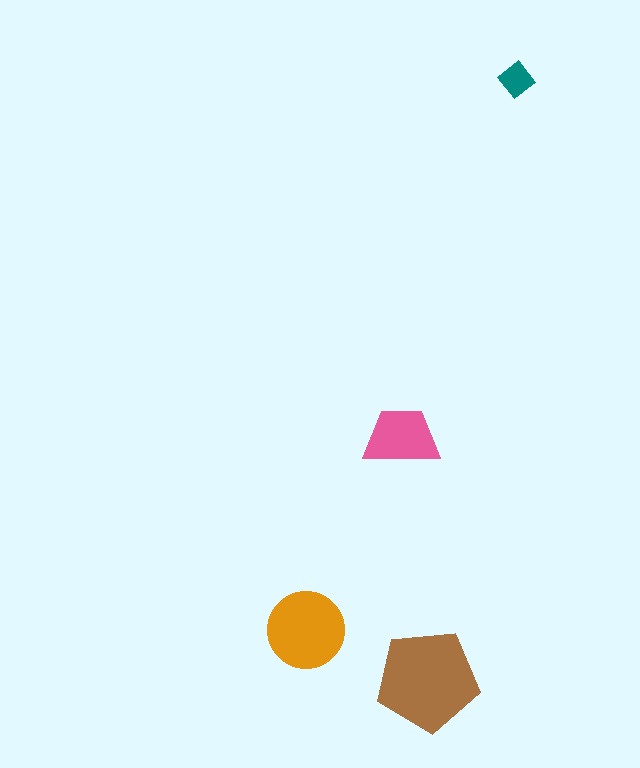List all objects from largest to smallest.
The brown pentagon, the orange circle, the pink trapezoid, the teal diamond.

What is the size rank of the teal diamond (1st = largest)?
4th.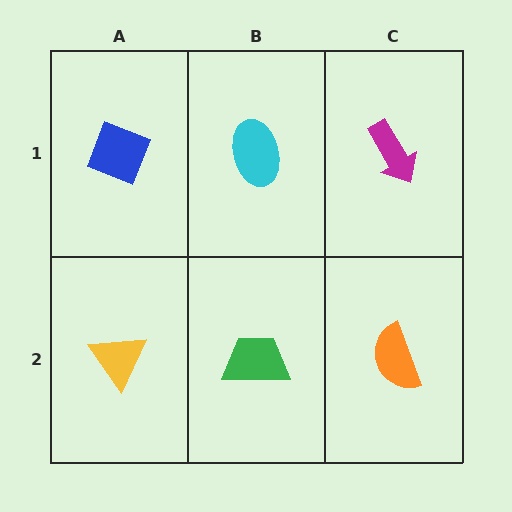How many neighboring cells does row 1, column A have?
2.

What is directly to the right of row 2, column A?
A green trapezoid.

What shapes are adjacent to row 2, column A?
A blue diamond (row 1, column A), a green trapezoid (row 2, column B).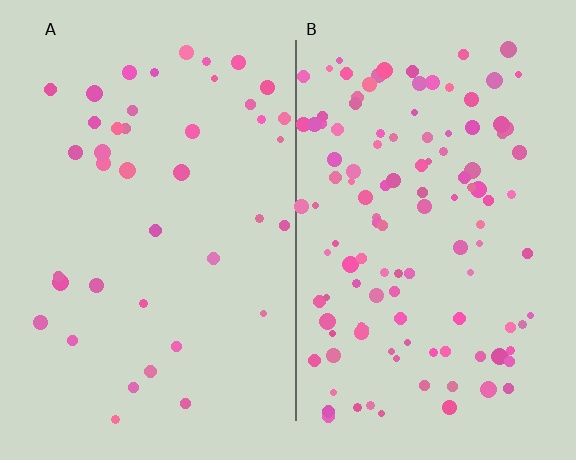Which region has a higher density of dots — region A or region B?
B (the right).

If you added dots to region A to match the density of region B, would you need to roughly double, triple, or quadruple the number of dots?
Approximately triple.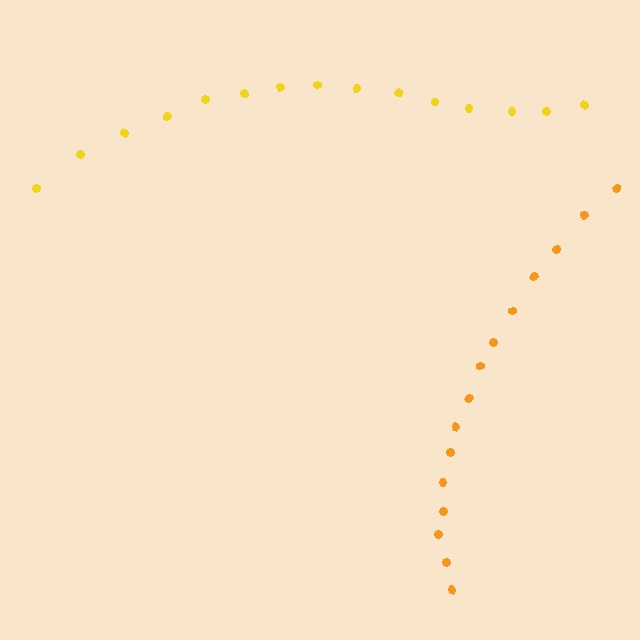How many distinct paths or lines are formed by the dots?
There are 2 distinct paths.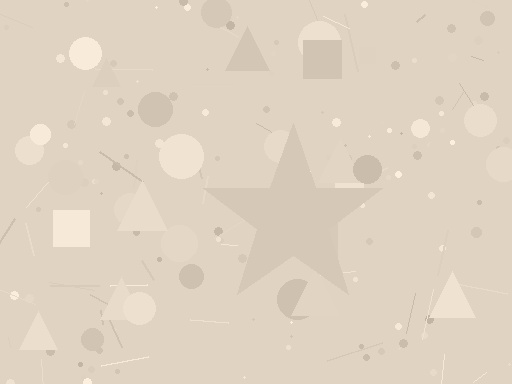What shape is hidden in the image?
A star is hidden in the image.